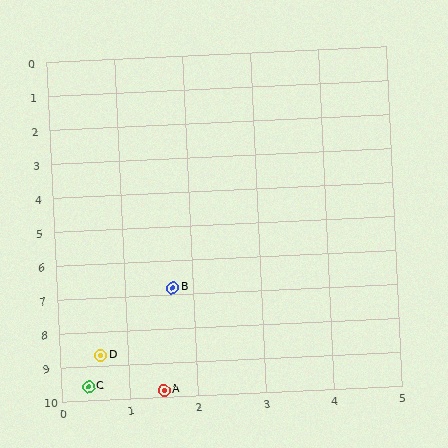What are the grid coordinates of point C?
Point C is at approximately (0.4, 9.6).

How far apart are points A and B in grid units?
Points A and B are about 3.0 grid units apart.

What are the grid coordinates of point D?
Point D is at approximately (0.6, 8.7).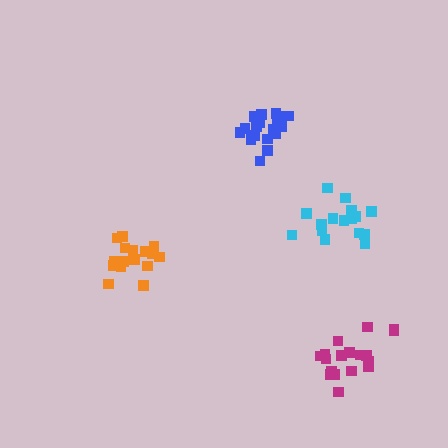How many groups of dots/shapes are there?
There are 4 groups.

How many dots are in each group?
Group 1: 16 dots, Group 2: 18 dots, Group 3: 20 dots, Group 4: 16 dots (70 total).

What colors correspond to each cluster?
The clusters are colored: orange, magenta, blue, cyan.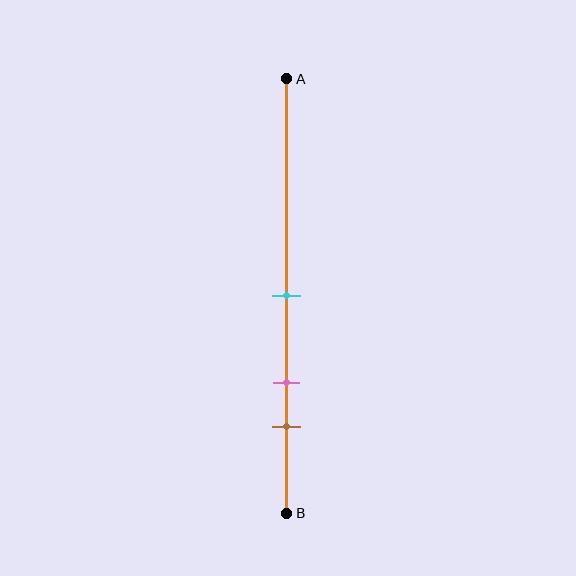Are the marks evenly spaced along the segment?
Yes, the marks are approximately evenly spaced.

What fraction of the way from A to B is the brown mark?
The brown mark is approximately 80% (0.8) of the way from A to B.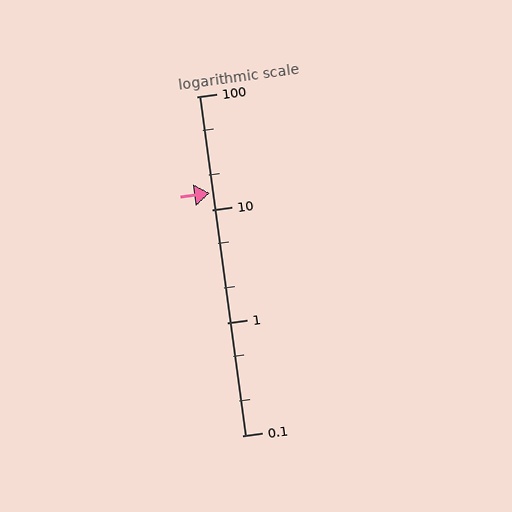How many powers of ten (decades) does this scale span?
The scale spans 3 decades, from 0.1 to 100.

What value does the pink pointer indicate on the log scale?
The pointer indicates approximately 14.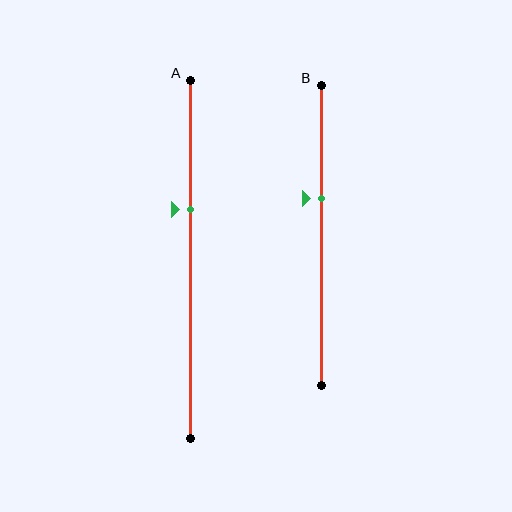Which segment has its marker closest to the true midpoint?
Segment B has its marker closest to the true midpoint.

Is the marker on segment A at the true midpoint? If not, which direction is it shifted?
No, the marker on segment A is shifted upward by about 14% of the segment length.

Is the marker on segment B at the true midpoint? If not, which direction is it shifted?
No, the marker on segment B is shifted upward by about 12% of the segment length.